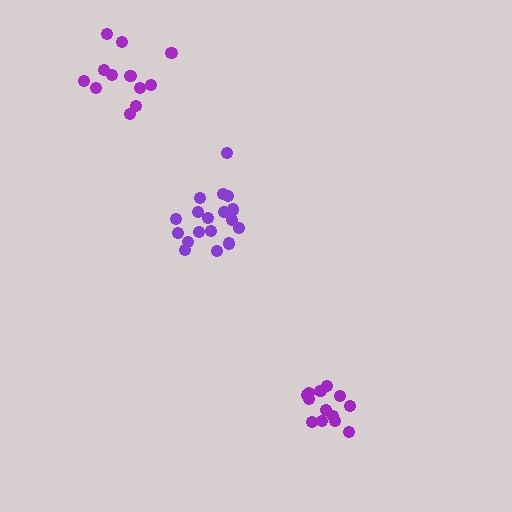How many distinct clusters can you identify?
There are 3 distinct clusters.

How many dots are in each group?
Group 1: 13 dots, Group 2: 12 dots, Group 3: 18 dots (43 total).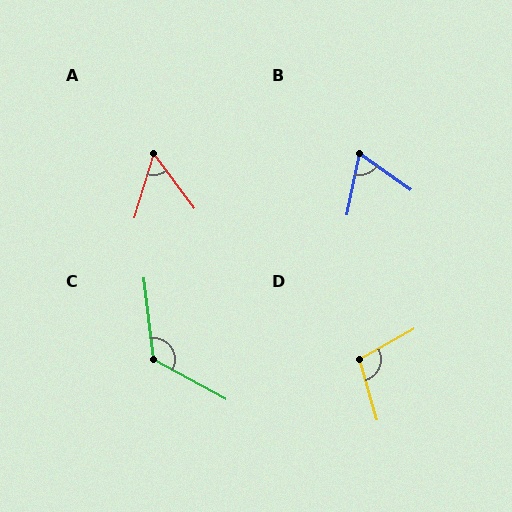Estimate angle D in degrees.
Approximately 103 degrees.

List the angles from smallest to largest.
A (53°), B (67°), D (103°), C (125°).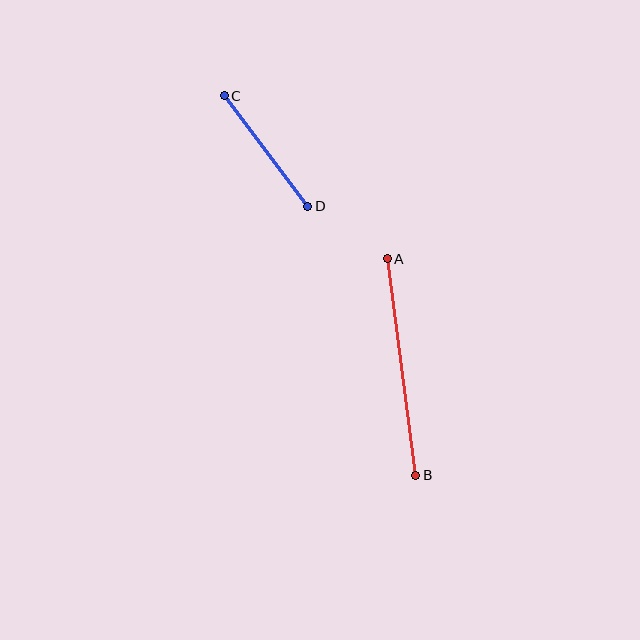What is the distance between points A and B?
The distance is approximately 219 pixels.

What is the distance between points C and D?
The distance is approximately 139 pixels.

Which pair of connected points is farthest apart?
Points A and B are farthest apart.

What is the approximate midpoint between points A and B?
The midpoint is at approximately (402, 367) pixels.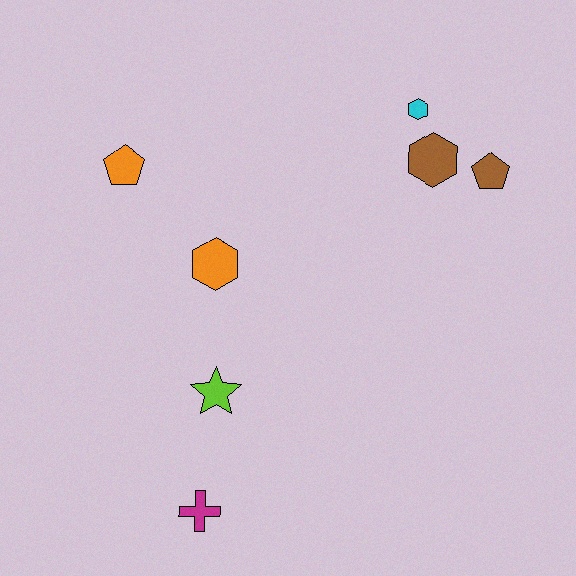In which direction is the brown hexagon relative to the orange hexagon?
The brown hexagon is to the right of the orange hexagon.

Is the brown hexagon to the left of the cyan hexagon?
No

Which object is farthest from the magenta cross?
The cyan hexagon is farthest from the magenta cross.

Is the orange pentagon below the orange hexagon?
No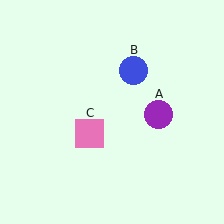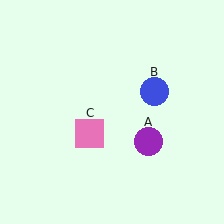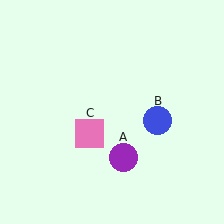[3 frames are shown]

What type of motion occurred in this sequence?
The purple circle (object A), blue circle (object B) rotated clockwise around the center of the scene.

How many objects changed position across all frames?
2 objects changed position: purple circle (object A), blue circle (object B).